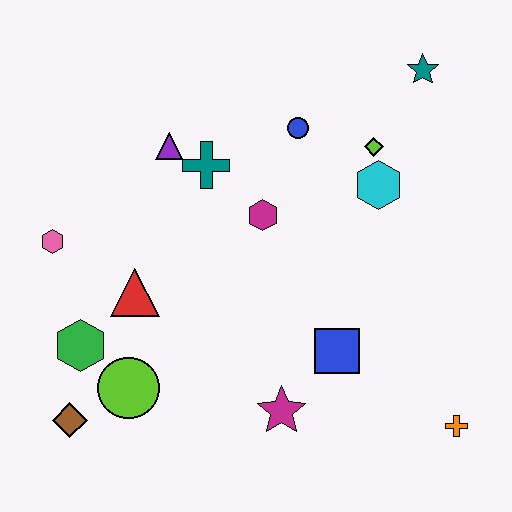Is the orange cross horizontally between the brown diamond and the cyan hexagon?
No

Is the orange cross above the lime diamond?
No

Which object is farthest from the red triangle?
The teal star is farthest from the red triangle.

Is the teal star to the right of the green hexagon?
Yes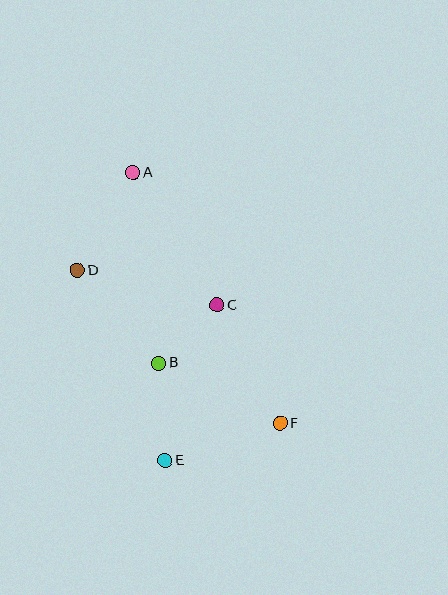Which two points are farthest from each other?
Points A and F are farthest from each other.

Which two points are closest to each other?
Points B and C are closest to each other.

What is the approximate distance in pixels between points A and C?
The distance between A and C is approximately 156 pixels.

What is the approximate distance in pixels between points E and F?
The distance between E and F is approximately 121 pixels.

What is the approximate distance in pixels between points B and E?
The distance between B and E is approximately 97 pixels.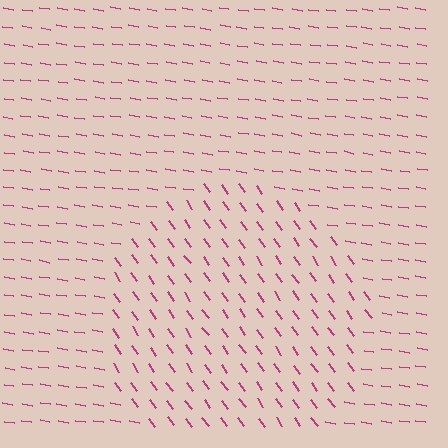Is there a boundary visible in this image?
Yes, there is a texture boundary formed by a change in line orientation.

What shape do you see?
I see a circle.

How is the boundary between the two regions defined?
The boundary is defined purely by a change in line orientation (approximately 45 degrees difference). All lines are the same color and thickness.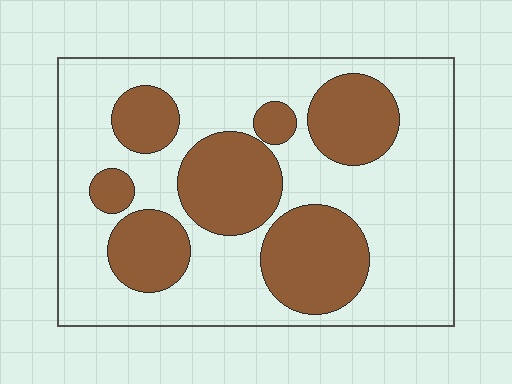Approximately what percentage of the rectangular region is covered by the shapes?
Approximately 35%.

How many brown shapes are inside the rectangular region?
7.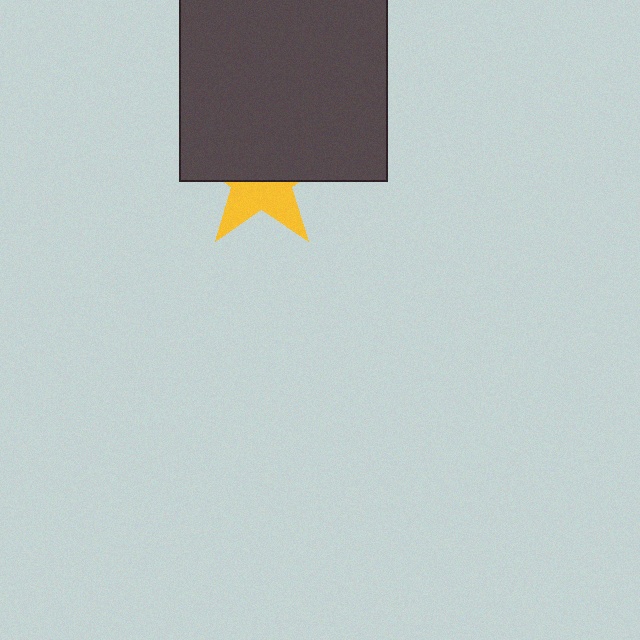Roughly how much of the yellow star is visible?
A small part of it is visible (roughly 41%).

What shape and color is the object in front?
The object in front is a dark gray rectangle.